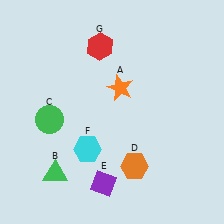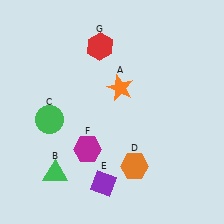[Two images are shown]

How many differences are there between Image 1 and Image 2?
There is 1 difference between the two images.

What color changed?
The hexagon (F) changed from cyan in Image 1 to magenta in Image 2.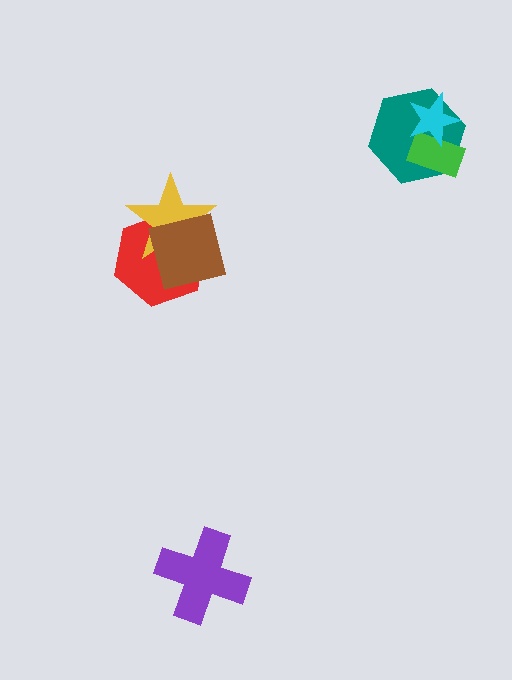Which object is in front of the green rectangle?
The cyan star is in front of the green rectangle.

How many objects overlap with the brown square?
2 objects overlap with the brown square.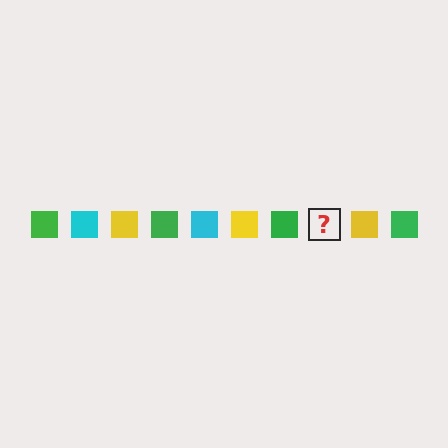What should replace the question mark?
The question mark should be replaced with a cyan square.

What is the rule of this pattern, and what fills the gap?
The rule is that the pattern cycles through green, cyan, yellow squares. The gap should be filled with a cyan square.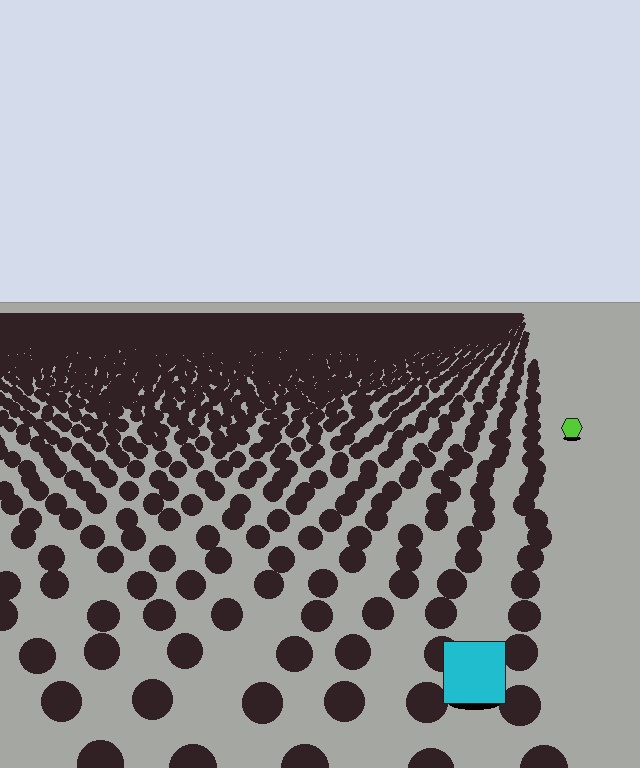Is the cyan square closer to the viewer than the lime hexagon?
Yes. The cyan square is closer — you can tell from the texture gradient: the ground texture is coarser near it.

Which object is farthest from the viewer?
The lime hexagon is farthest from the viewer. It appears smaller and the ground texture around it is denser.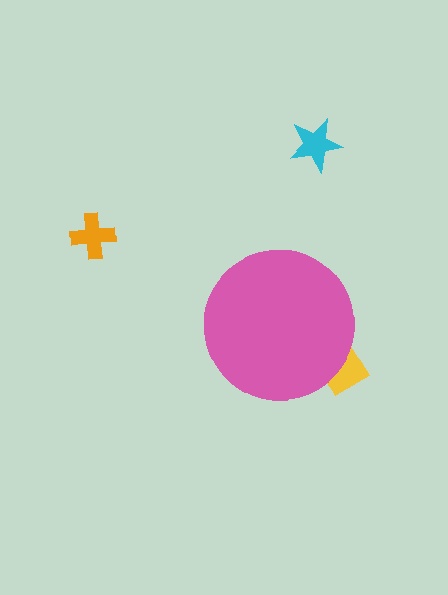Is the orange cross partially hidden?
No, the orange cross is fully visible.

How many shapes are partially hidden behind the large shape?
1 shape is partially hidden.